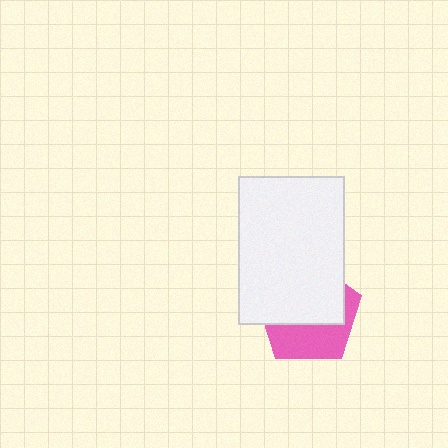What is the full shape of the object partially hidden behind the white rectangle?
The partially hidden object is a pink pentagon.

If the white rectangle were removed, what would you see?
You would see the complete pink pentagon.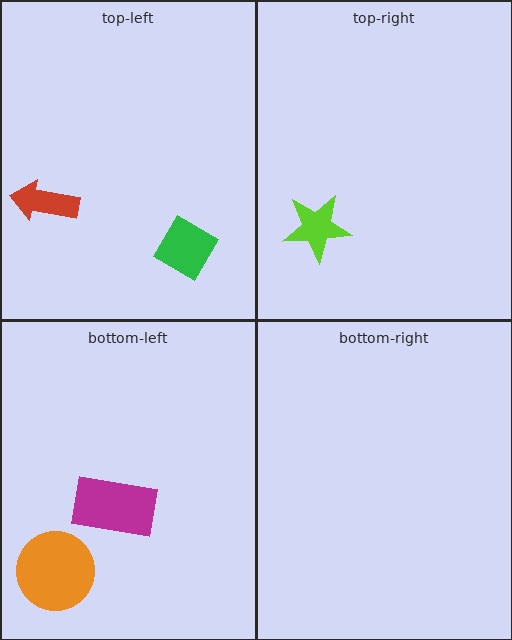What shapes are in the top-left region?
The red arrow, the green diamond.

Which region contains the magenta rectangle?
The bottom-left region.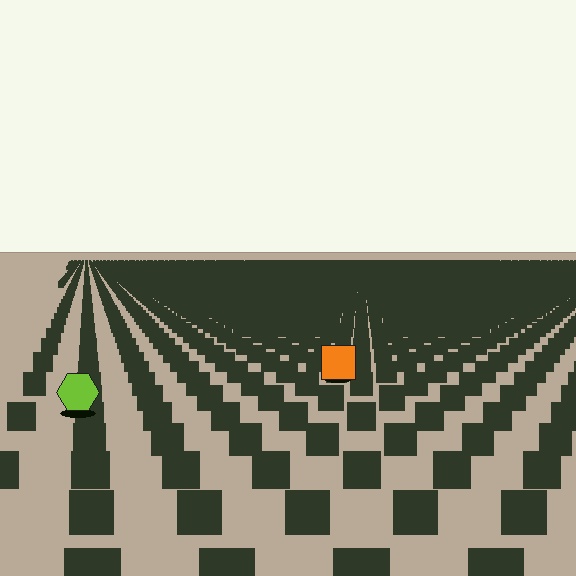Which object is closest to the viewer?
The lime hexagon is closest. The texture marks near it are larger and more spread out.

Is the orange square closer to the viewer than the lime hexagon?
No. The lime hexagon is closer — you can tell from the texture gradient: the ground texture is coarser near it.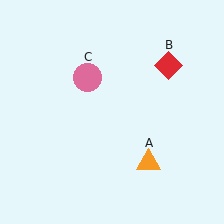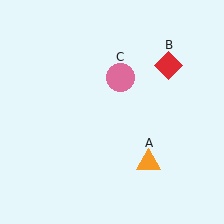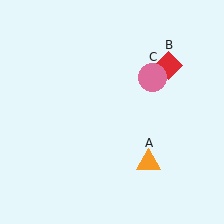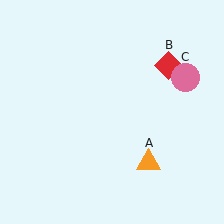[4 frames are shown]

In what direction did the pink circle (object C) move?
The pink circle (object C) moved right.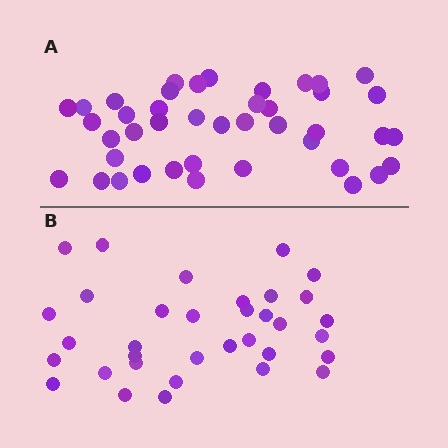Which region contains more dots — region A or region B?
Region A (the top region) has more dots.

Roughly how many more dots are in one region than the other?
Region A has roughly 8 or so more dots than region B.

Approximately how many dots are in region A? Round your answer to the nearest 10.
About 40 dots. (The exact count is 42, which rounds to 40.)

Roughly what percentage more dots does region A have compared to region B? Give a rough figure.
About 25% more.